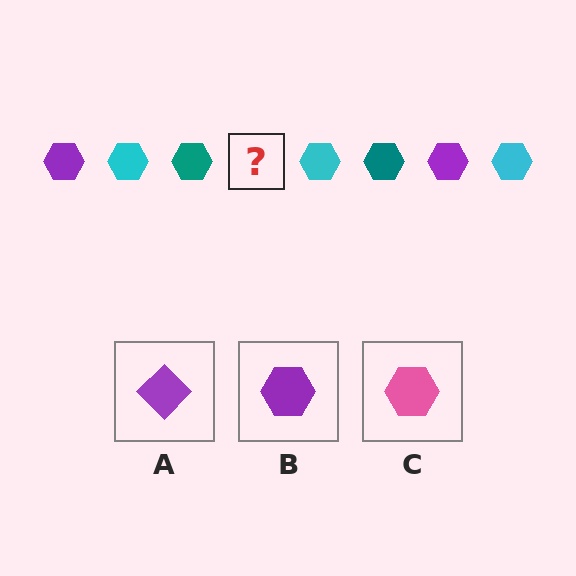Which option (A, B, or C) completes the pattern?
B.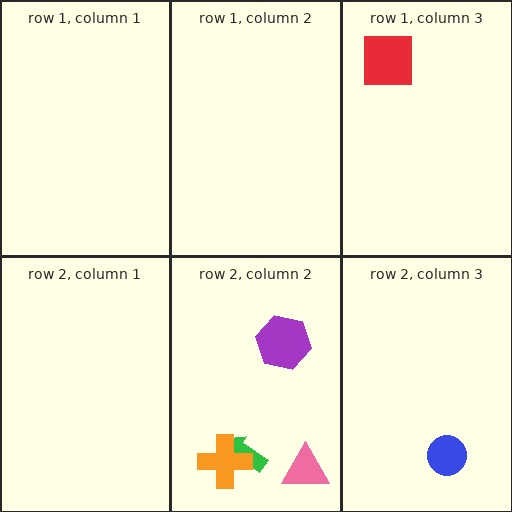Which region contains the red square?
The row 1, column 3 region.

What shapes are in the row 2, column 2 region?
The green arrow, the pink triangle, the orange cross, the purple hexagon.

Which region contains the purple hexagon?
The row 2, column 2 region.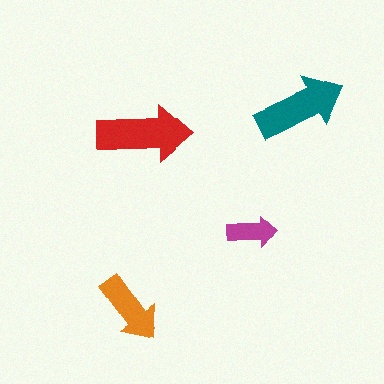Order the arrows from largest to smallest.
the red one, the teal one, the orange one, the magenta one.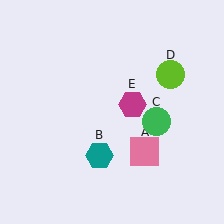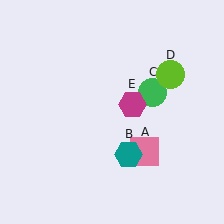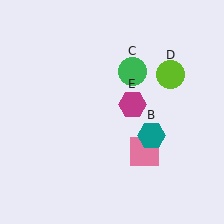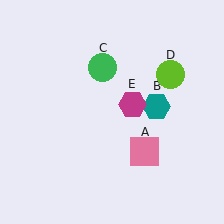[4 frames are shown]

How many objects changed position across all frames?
2 objects changed position: teal hexagon (object B), green circle (object C).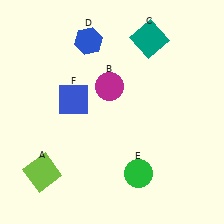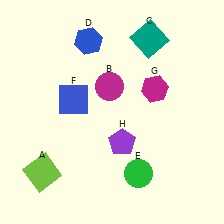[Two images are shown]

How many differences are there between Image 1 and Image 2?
There are 2 differences between the two images.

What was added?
A magenta hexagon (G), a purple pentagon (H) were added in Image 2.